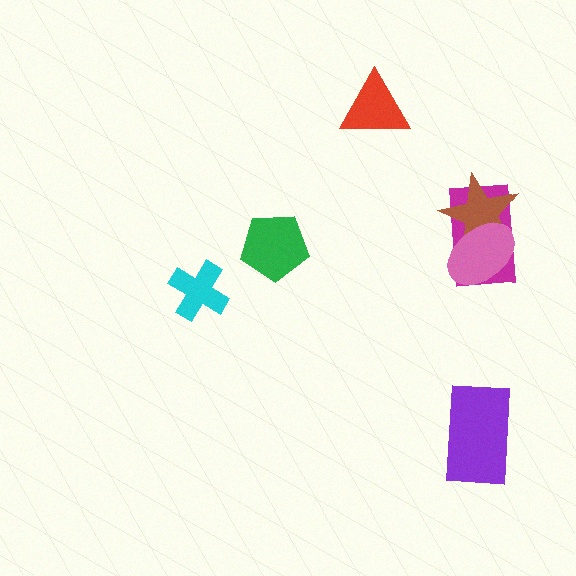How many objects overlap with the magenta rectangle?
2 objects overlap with the magenta rectangle.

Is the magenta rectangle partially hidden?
Yes, it is partially covered by another shape.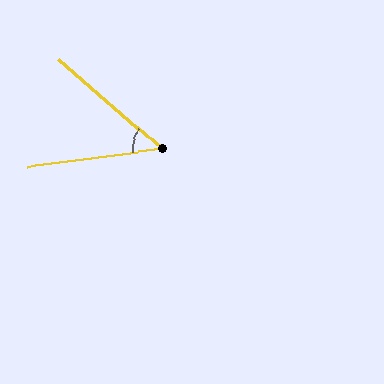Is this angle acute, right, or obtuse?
It is acute.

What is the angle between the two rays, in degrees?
Approximately 48 degrees.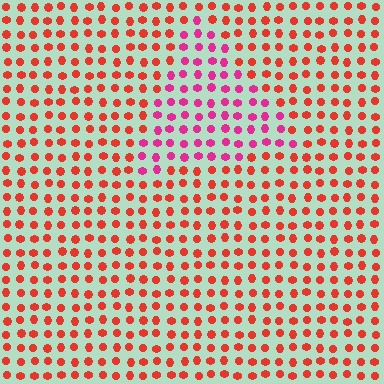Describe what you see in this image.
The image is filled with small red elements in a uniform arrangement. A triangle-shaped region is visible where the elements are tinted to a slightly different hue, forming a subtle color boundary.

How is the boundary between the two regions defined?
The boundary is defined purely by a slight shift in hue (about 39 degrees). Spacing, size, and orientation are identical on both sides.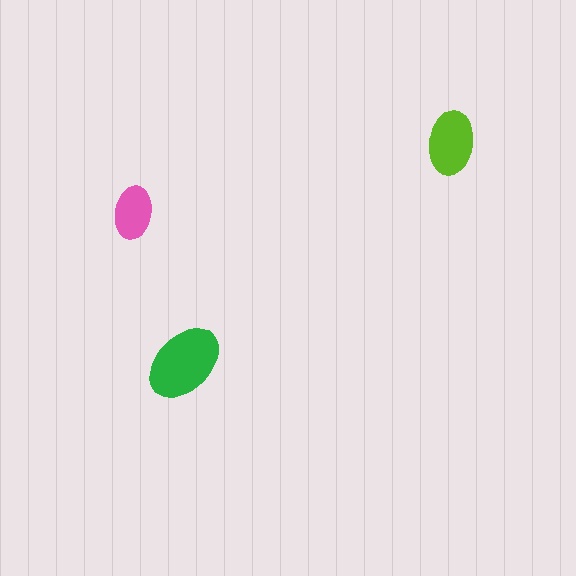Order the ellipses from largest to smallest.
the green one, the lime one, the pink one.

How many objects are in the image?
There are 3 objects in the image.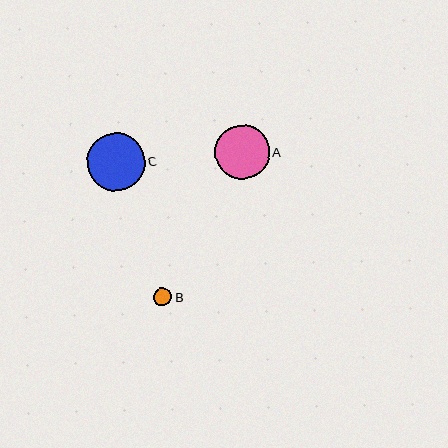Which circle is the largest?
Circle C is the largest with a size of approximately 58 pixels.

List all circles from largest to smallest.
From largest to smallest: C, A, B.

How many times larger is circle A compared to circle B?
Circle A is approximately 3.1 times the size of circle B.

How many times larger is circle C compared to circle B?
Circle C is approximately 3.3 times the size of circle B.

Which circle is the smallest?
Circle B is the smallest with a size of approximately 18 pixels.